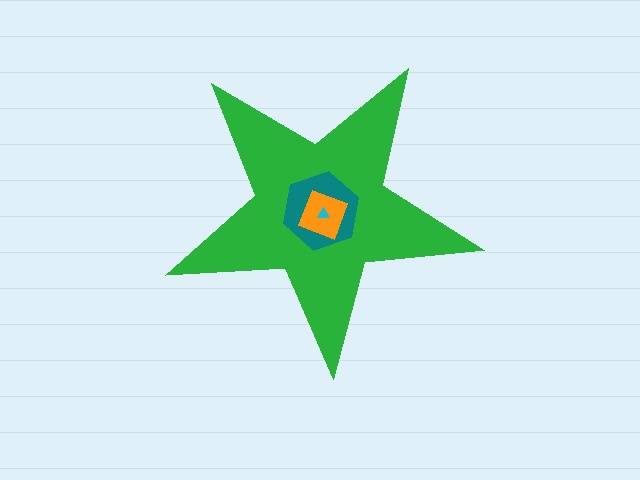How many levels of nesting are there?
4.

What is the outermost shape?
The green star.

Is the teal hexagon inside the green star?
Yes.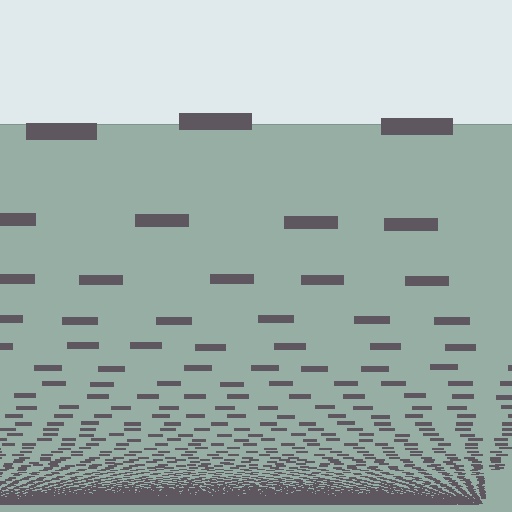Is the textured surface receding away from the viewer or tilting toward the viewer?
The surface appears to tilt toward the viewer. Texture elements get larger and sparser toward the top.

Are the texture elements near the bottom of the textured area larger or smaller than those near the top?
Smaller. The gradient is inverted — elements near the bottom are smaller and denser.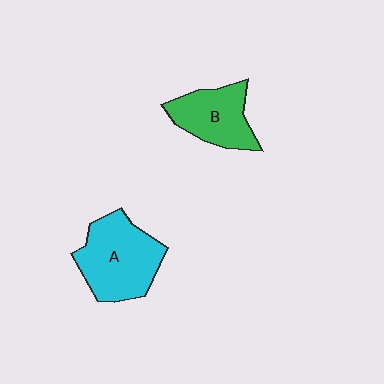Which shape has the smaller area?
Shape B (green).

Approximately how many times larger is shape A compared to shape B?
Approximately 1.4 times.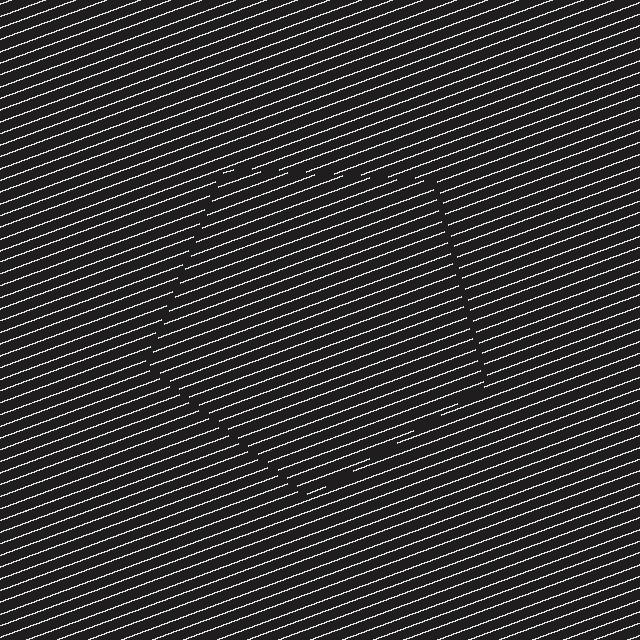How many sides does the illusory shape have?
5 sides — the line-ends trace a pentagon.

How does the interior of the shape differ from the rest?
The interior of the shape contains the same grating, shifted by half a period — the contour is defined by the phase discontinuity where line-ends from the inner and outer gratings abut.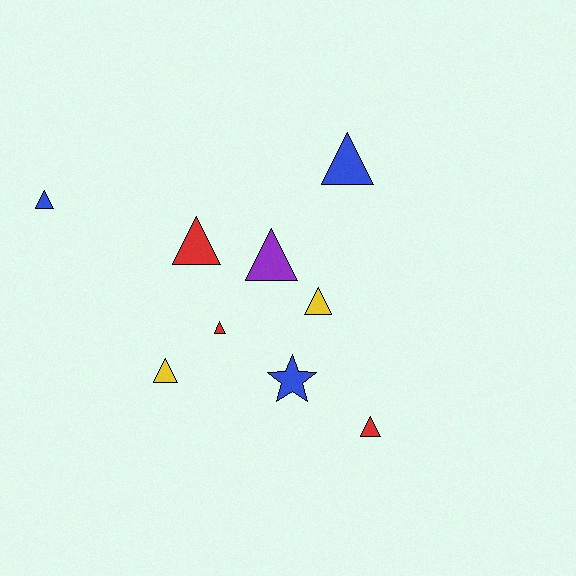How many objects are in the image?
There are 9 objects.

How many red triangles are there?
There are 3 red triangles.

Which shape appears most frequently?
Triangle, with 8 objects.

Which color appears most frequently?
Blue, with 3 objects.